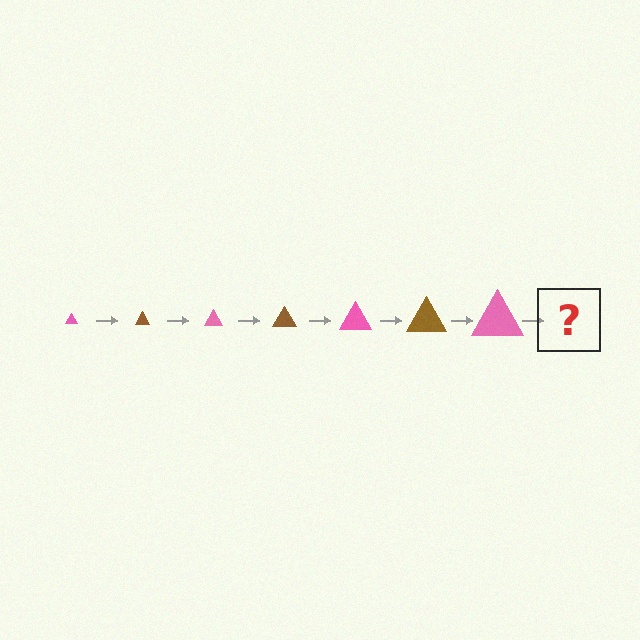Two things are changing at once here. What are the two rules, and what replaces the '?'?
The two rules are that the triangle grows larger each step and the color cycles through pink and brown. The '?' should be a brown triangle, larger than the previous one.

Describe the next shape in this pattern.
It should be a brown triangle, larger than the previous one.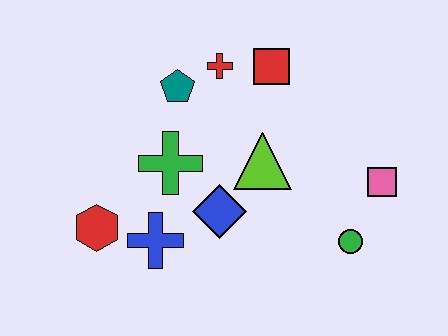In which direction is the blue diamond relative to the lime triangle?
The blue diamond is below the lime triangle.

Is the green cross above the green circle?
Yes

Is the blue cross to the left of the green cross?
Yes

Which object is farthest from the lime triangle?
The red hexagon is farthest from the lime triangle.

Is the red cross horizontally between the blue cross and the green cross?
No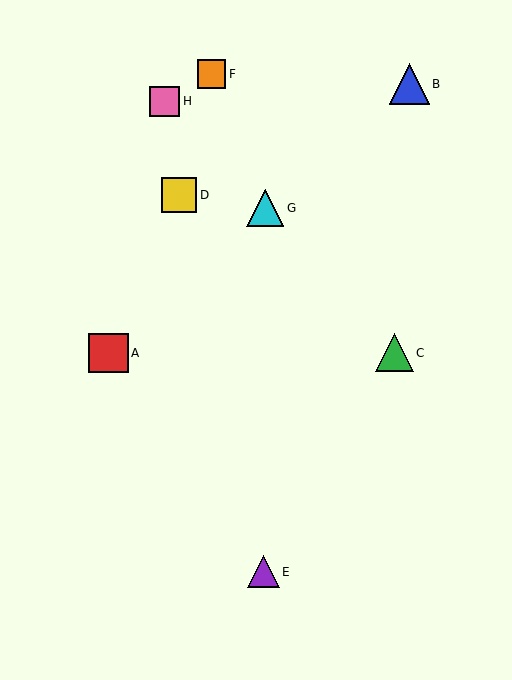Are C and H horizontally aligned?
No, C is at y≈353 and H is at y≈101.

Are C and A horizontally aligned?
Yes, both are at y≈353.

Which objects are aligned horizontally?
Objects A, C are aligned horizontally.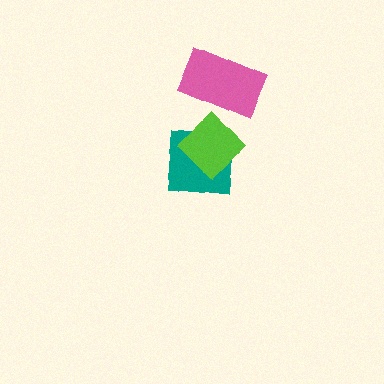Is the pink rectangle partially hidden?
No, no other shape covers it.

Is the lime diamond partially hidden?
Yes, it is partially covered by another shape.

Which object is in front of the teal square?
The lime diamond is in front of the teal square.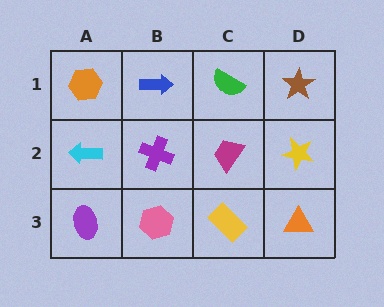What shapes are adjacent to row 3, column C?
A magenta trapezoid (row 2, column C), a pink hexagon (row 3, column B), an orange triangle (row 3, column D).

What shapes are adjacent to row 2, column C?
A green semicircle (row 1, column C), a yellow rectangle (row 3, column C), a purple cross (row 2, column B), a yellow star (row 2, column D).